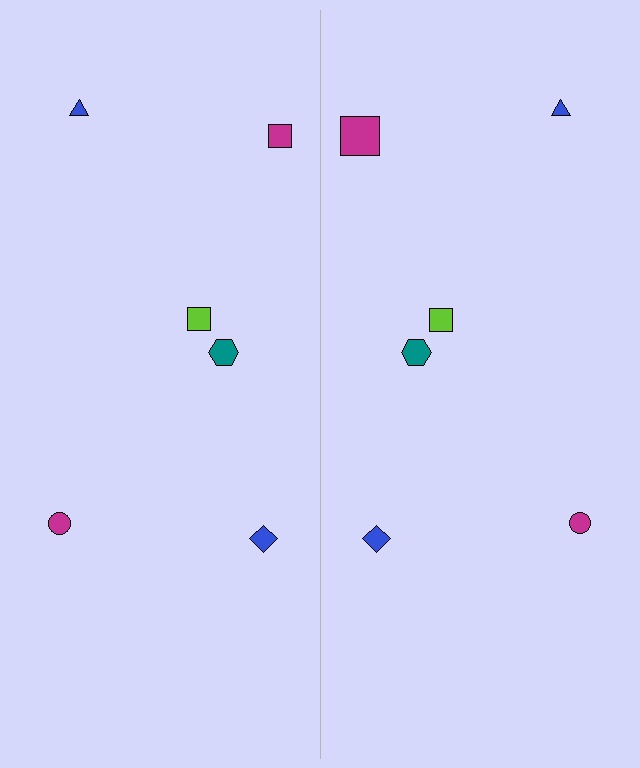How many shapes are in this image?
There are 12 shapes in this image.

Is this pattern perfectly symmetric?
No, the pattern is not perfectly symmetric. The magenta square on the right side has a different size than its mirror counterpart.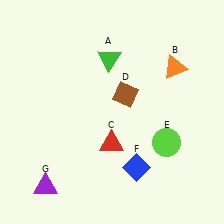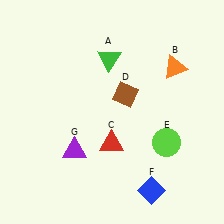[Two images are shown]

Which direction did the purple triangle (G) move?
The purple triangle (G) moved up.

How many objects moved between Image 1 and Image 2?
2 objects moved between the two images.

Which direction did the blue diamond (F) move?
The blue diamond (F) moved down.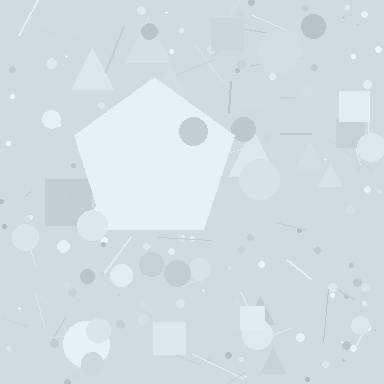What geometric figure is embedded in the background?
A pentagon is embedded in the background.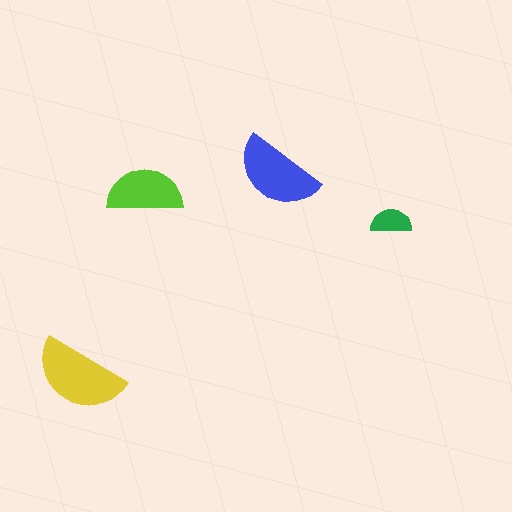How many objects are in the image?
There are 4 objects in the image.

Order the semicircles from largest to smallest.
the yellow one, the blue one, the lime one, the green one.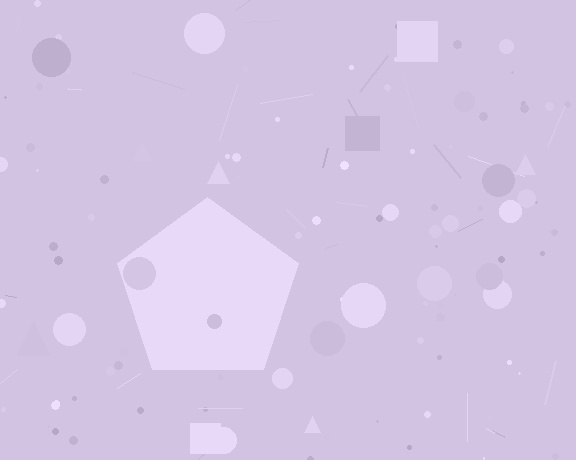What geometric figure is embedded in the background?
A pentagon is embedded in the background.